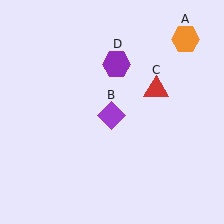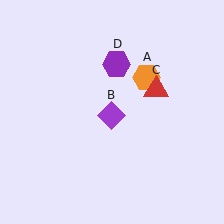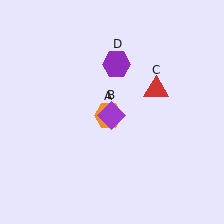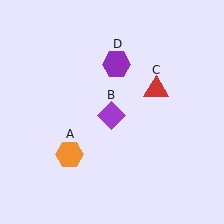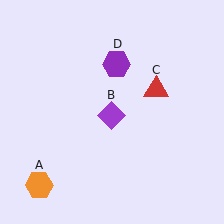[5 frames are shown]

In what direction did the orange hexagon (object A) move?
The orange hexagon (object A) moved down and to the left.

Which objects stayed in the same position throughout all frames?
Purple diamond (object B) and red triangle (object C) and purple hexagon (object D) remained stationary.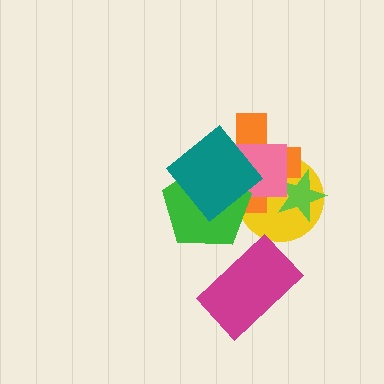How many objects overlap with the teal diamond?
4 objects overlap with the teal diamond.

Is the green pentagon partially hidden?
Yes, it is partially covered by another shape.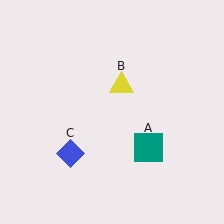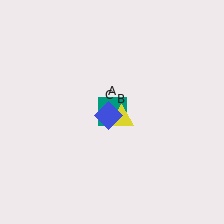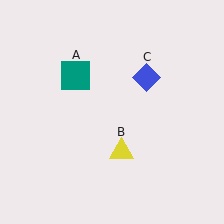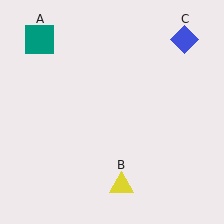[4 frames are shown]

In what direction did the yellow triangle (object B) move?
The yellow triangle (object B) moved down.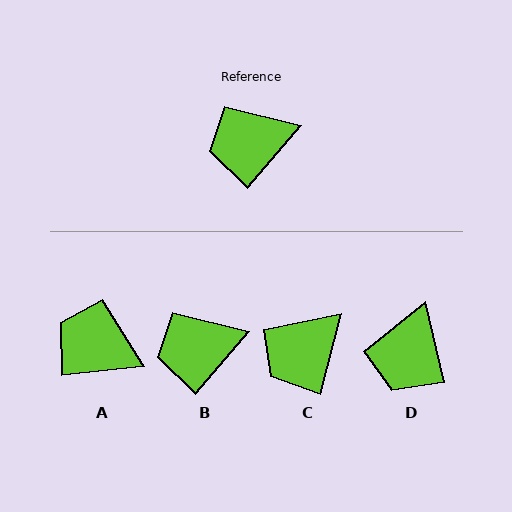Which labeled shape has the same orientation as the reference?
B.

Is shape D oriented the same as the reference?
No, it is off by about 53 degrees.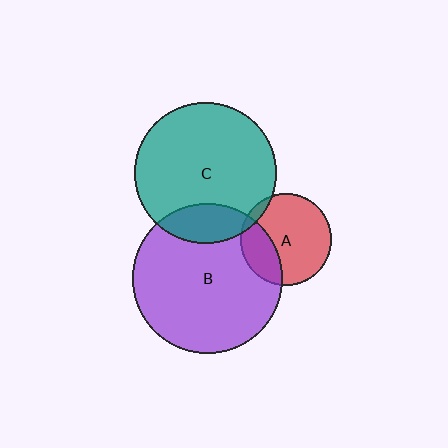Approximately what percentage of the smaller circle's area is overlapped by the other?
Approximately 30%.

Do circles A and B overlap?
Yes.